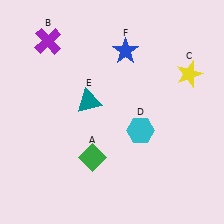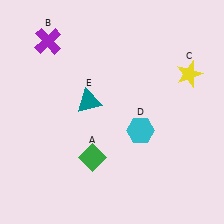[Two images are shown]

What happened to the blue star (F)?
The blue star (F) was removed in Image 2. It was in the top-right area of Image 1.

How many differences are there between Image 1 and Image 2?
There is 1 difference between the two images.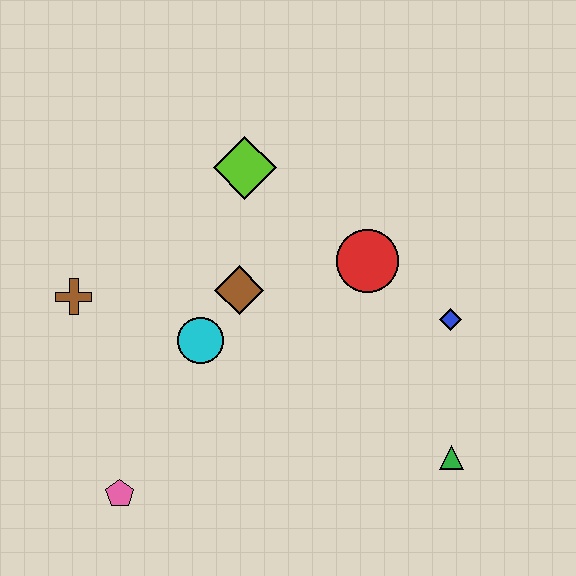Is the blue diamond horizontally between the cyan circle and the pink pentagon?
No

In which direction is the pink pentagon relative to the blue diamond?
The pink pentagon is to the left of the blue diamond.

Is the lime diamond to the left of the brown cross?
No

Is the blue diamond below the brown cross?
Yes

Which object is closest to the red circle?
The blue diamond is closest to the red circle.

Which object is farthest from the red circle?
The pink pentagon is farthest from the red circle.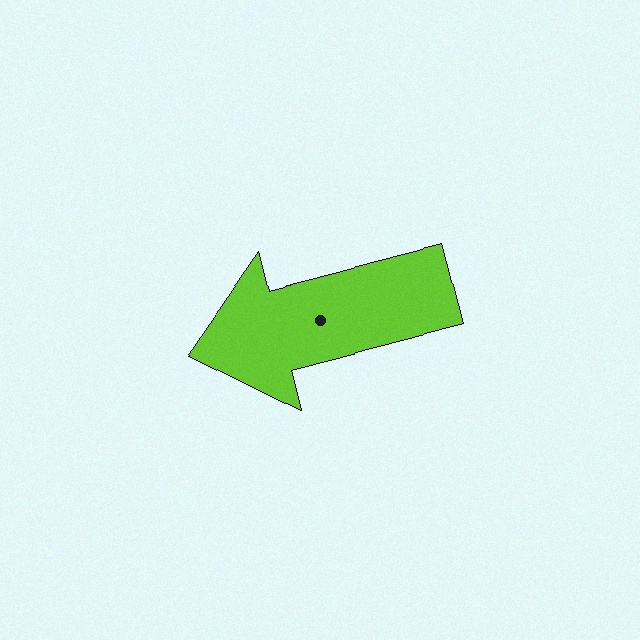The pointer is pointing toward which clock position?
Roughly 9 o'clock.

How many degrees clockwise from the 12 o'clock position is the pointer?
Approximately 256 degrees.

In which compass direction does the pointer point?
West.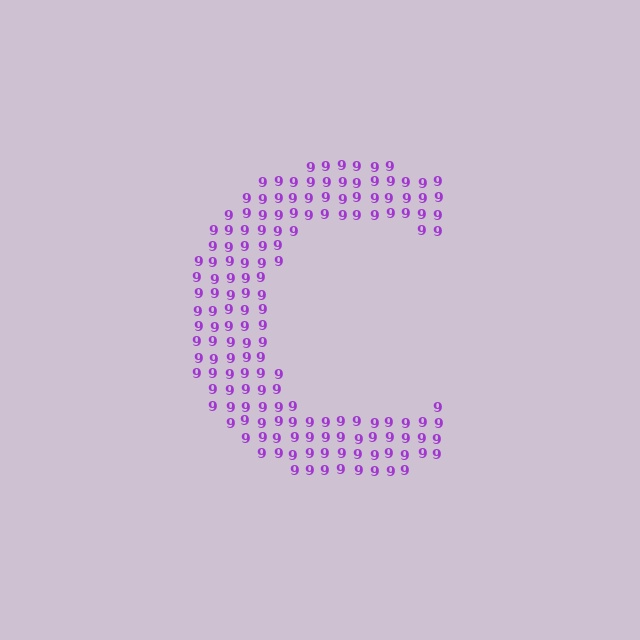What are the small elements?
The small elements are digit 9's.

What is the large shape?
The large shape is the letter C.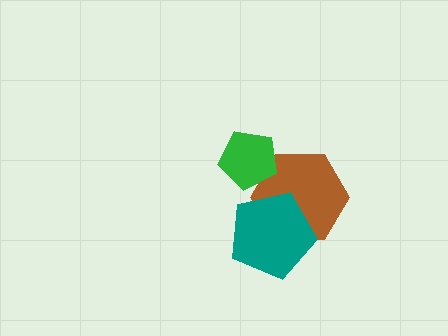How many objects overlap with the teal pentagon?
1 object overlaps with the teal pentagon.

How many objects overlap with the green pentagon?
1 object overlaps with the green pentagon.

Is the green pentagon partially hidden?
No, no other shape covers it.